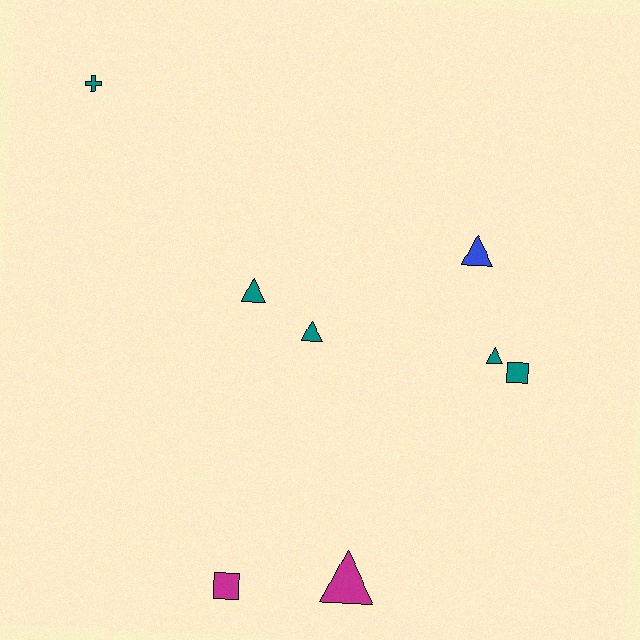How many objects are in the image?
There are 8 objects.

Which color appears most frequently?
Teal, with 5 objects.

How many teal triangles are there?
There are 3 teal triangles.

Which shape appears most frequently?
Triangle, with 5 objects.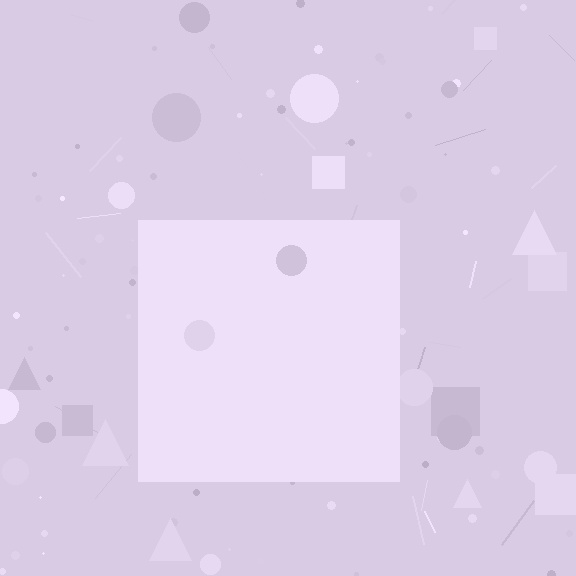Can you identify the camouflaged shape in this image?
The camouflaged shape is a square.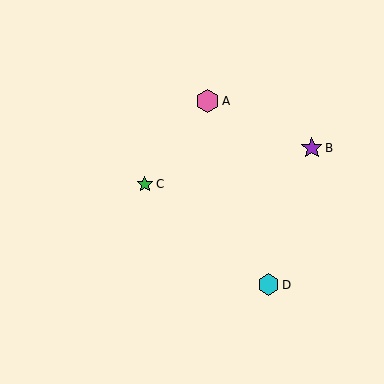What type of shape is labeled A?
Shape A is a pink hexagon.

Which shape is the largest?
The pink hexagon (labeled A) is the largest.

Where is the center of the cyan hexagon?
The center of the cyan hexagon is at (269, 285).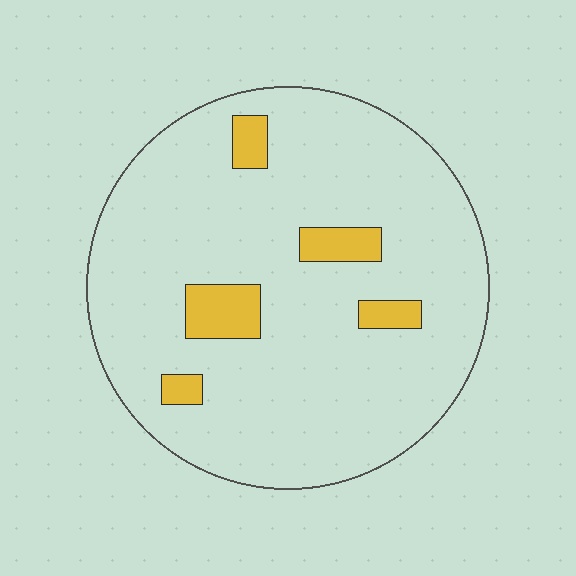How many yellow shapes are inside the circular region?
5.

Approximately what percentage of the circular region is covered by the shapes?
Approximately 10%.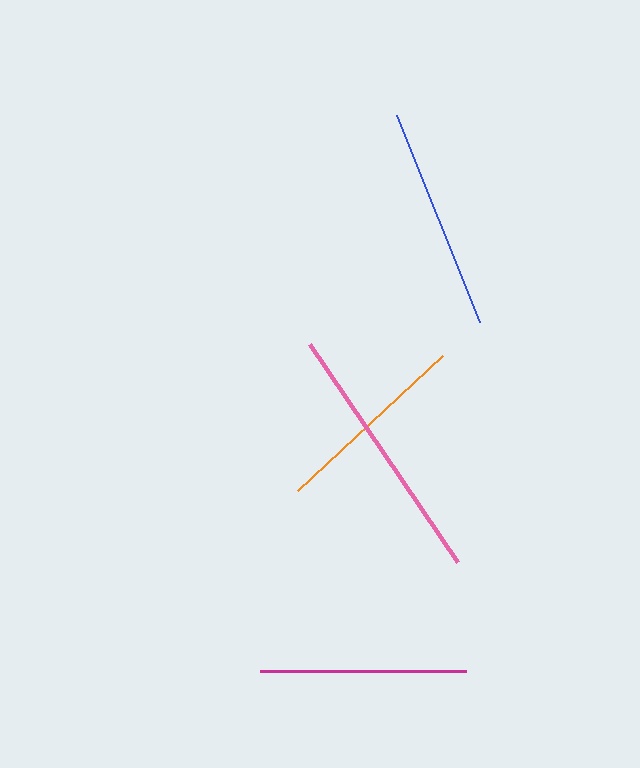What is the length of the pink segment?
The pink segment is approximately 263 pixels long.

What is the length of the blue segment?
The blue segment is approximately 223 pixels long.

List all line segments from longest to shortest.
From longest to shortest: pink, blue, magenta, orange.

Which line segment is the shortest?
The orange line is the shortest at approximately 198 pixels.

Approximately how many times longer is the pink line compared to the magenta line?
The pink line is approximately 1.3 times the length of the magenta line.